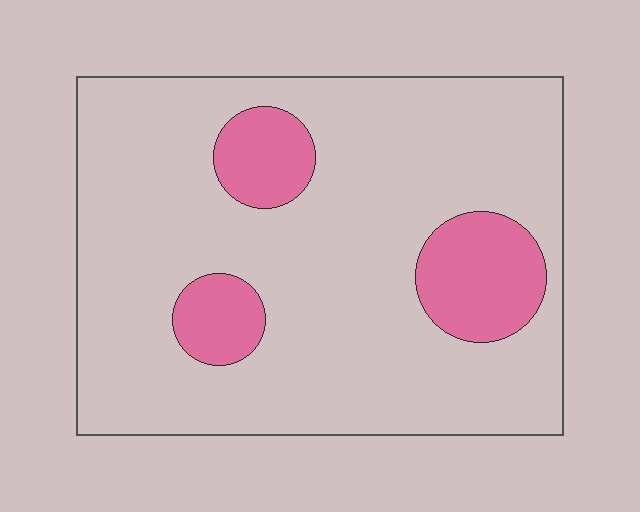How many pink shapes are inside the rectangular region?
3.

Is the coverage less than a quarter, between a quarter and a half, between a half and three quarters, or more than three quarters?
Less than a quarter.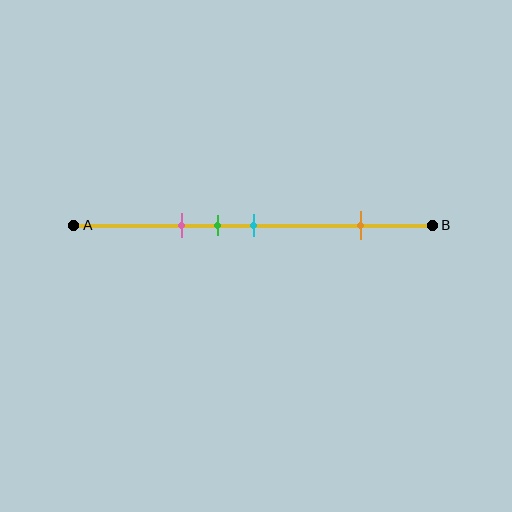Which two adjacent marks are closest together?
The green and cyan marks are the closest adjacent pair.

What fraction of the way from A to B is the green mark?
The green mark is approximately 40% (0.4) of the way from A to B.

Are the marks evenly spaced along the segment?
No, the marks are not evenly spaced.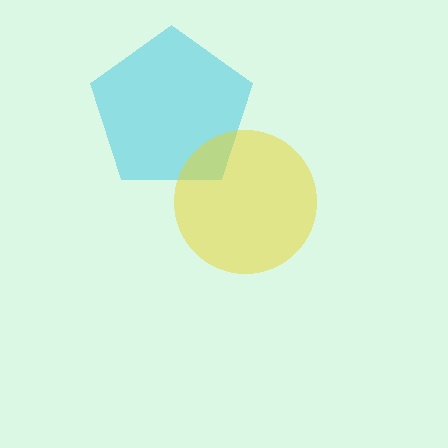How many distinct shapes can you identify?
There are 2 distinct shapes: a cyan pentagon, a yellow circle.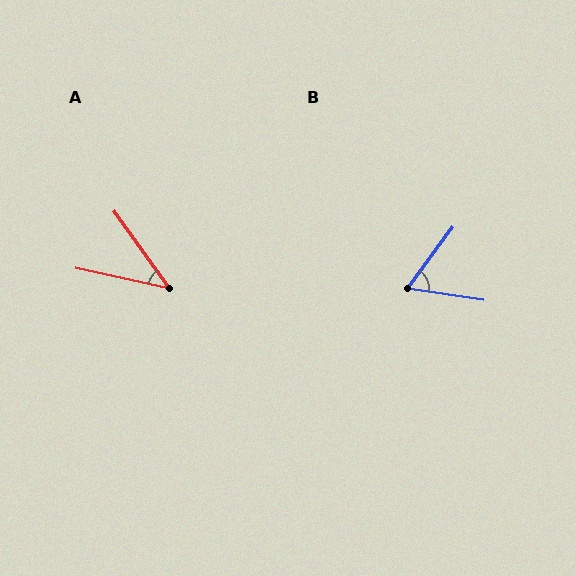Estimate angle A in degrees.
Approximately 42 degrees.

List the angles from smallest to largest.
A (42°), B (62°).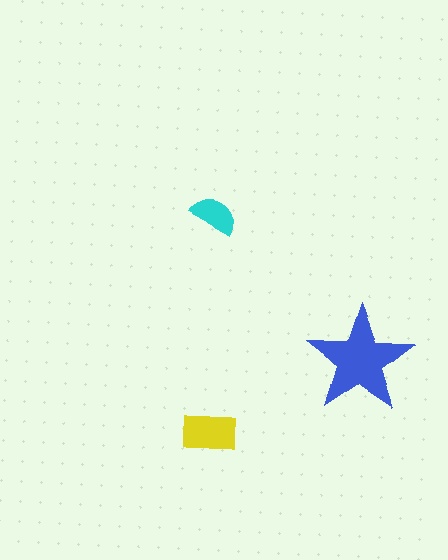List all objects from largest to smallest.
The blue star, the yellow rectangle, the cyan semicircle.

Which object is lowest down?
The yellow rectangle is bottommost.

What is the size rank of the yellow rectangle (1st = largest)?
2nd.